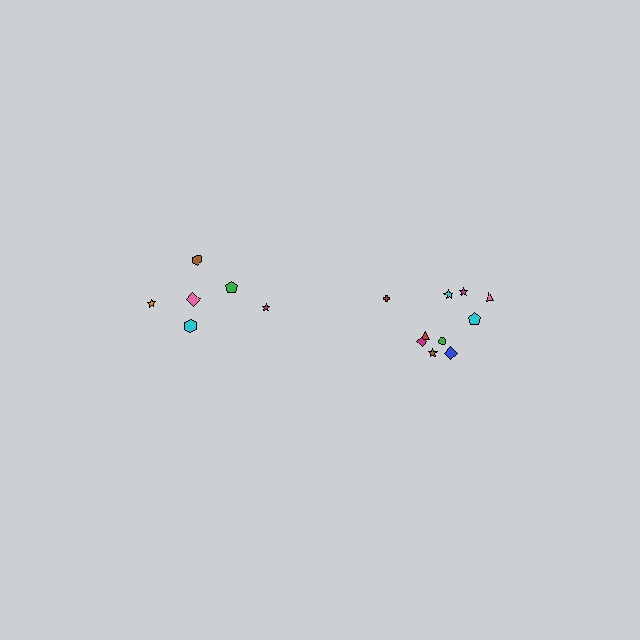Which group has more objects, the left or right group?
The right group.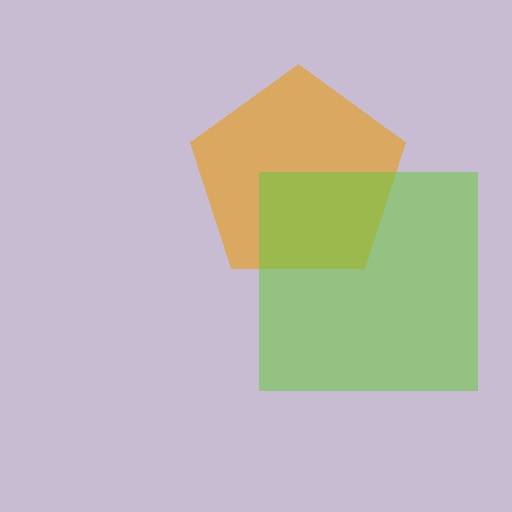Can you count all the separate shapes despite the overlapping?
Yes, there are 2 separate shapes.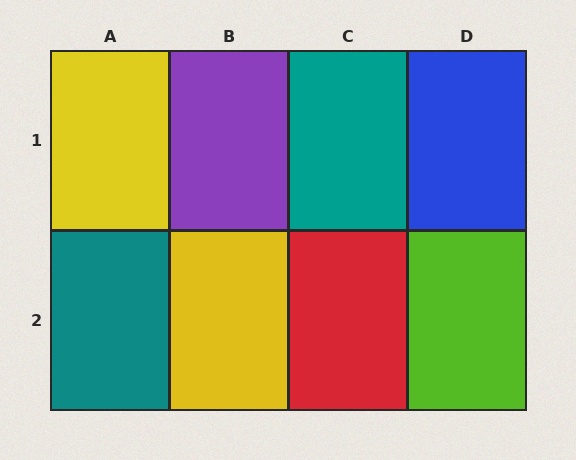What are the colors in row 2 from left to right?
Teal, yellow, red, lime.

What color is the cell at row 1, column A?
Yellow.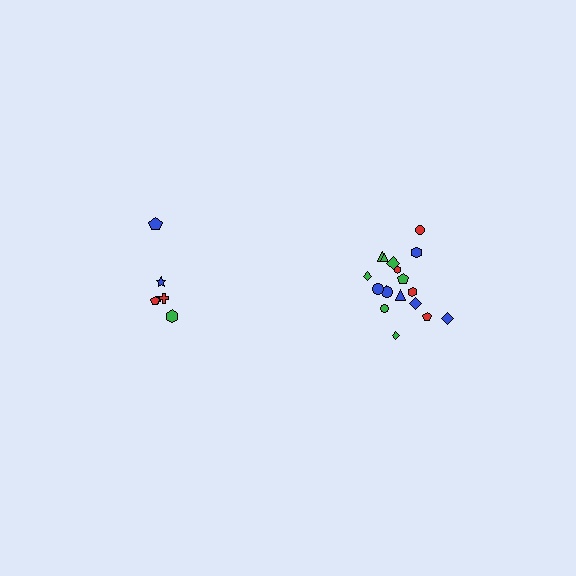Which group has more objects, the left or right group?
The right group.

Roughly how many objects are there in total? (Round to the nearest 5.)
Roughly 25 objects in total.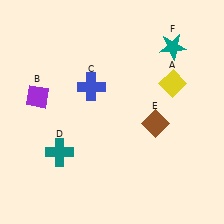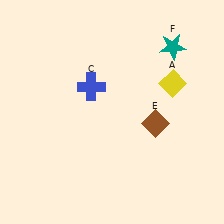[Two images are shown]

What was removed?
The purple diamond (B), the teal cross (D) were removed in Image 2.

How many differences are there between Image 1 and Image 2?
There are 2 differences between the two images.